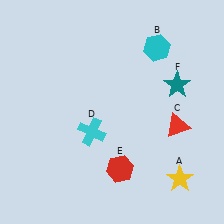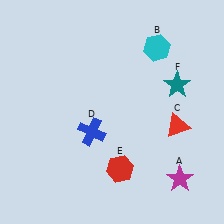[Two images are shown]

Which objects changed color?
A changed from yellow to magenta. D changed from cyan to blue.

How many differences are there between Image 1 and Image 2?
There are 2 differences between the two images.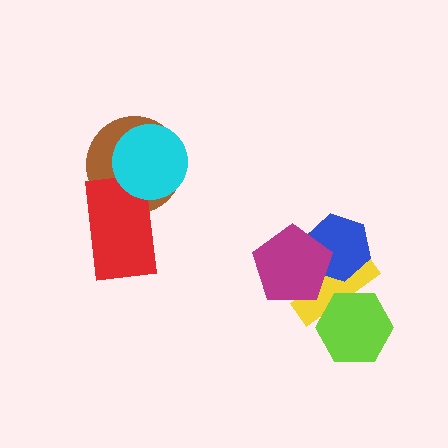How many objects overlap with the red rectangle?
2 objects overlap with the red rectangle.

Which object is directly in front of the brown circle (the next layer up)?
The red rectangle is directly in front of the brown circle.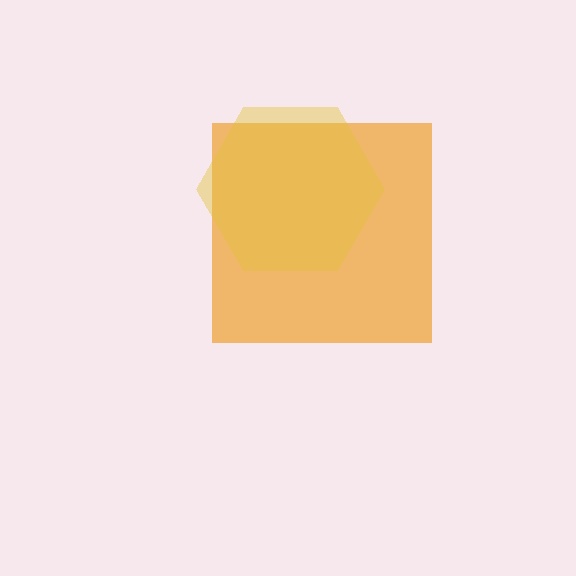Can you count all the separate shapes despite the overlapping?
Yes, there are 2 separate shapes.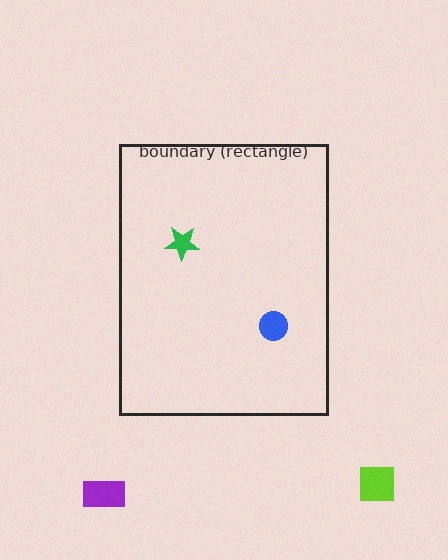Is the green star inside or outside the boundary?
Inside.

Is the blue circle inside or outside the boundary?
Inside.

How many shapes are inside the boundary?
2 inside, 2 outside.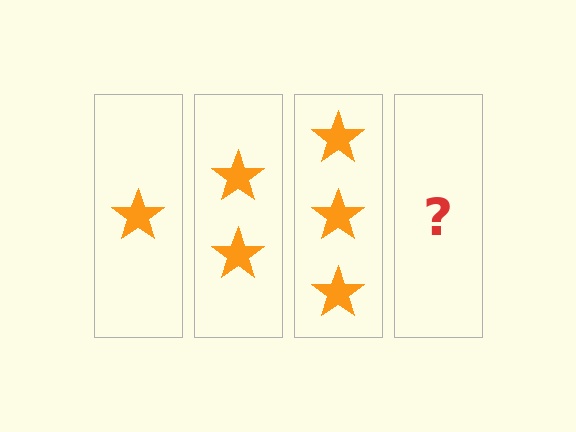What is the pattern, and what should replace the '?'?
The pattern is that each step adds one more star. The '?' should be 4 stars.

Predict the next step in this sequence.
The next step is 4 stars.